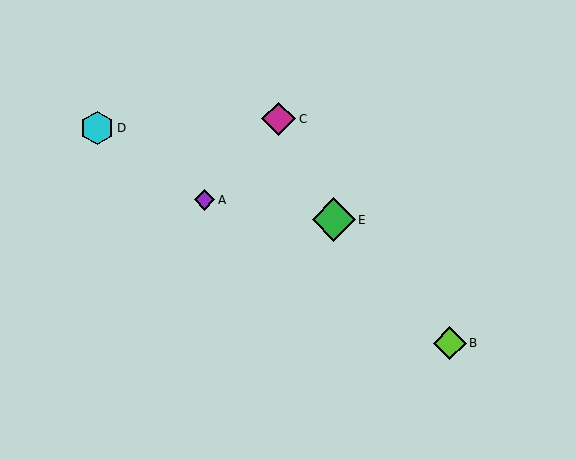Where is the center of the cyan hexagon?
The center of the cyan hexagon is at (97, 128).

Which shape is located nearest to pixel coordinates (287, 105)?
The magenta diamond (labeled C) at (279, 119) is nearest to that location.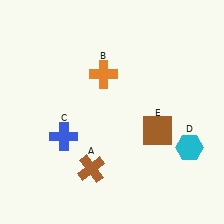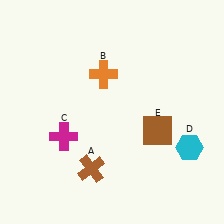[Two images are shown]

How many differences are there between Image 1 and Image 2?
There is 1 difference between the two images.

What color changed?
The cross (C) changed from blue in Image 1 to magenta in Image 2.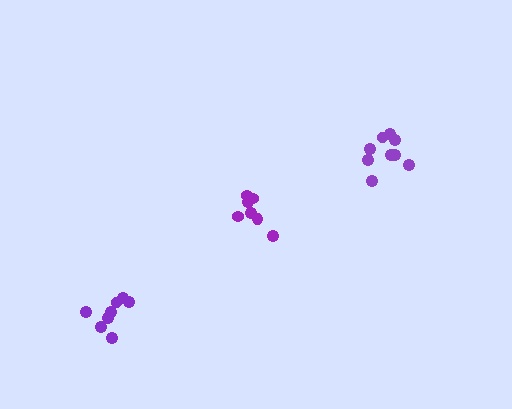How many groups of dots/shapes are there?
There are 3 groups.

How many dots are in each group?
Group 1: 7 dots, Group 2: 9 dots, Group 3: 8 dots (24 total).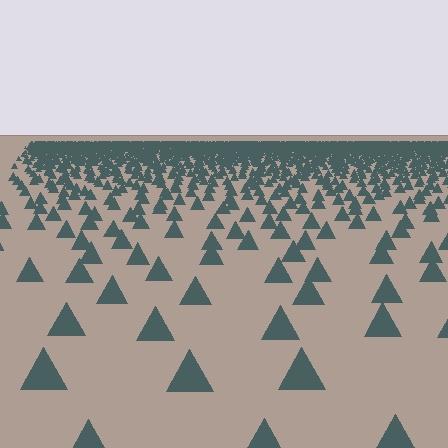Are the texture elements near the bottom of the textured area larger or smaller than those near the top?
Larger. Near the bottom, elements are closer to the viewer and appear at a bigger on-screen size.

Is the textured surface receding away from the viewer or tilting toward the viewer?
The surface is receding away from the viewer. Texture elements get smaller and denser toward the top.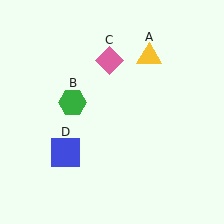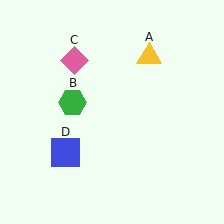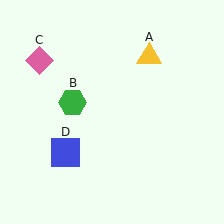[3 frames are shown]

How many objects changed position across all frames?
1 object changed position: pink diamond (object C).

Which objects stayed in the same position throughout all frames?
Yellow triangle (object A) and green hexagon (object B) and blue square (object D) remained stationary.